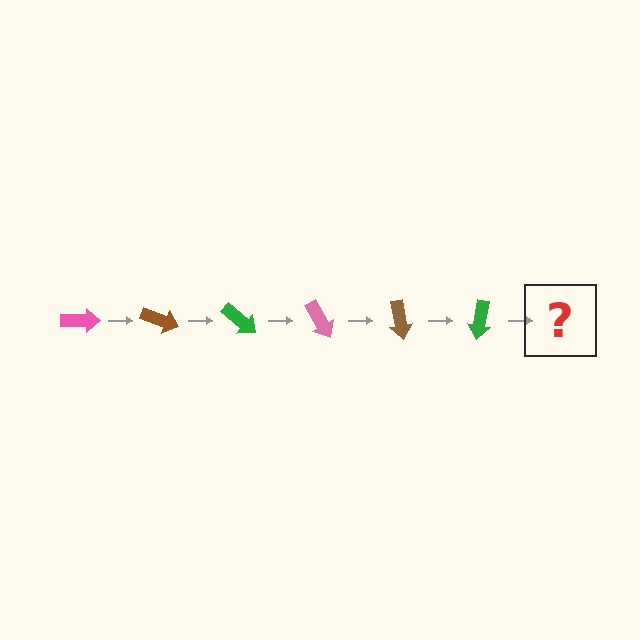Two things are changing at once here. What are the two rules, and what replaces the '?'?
The two rules are that it rotates 20 degrees each step and the color cycles through pink, brown, and green. The '?' should be a pink arrow, rotated 120 degrees from the start.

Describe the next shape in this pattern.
It should be a pink arrow, rotated 120 degrees from the start.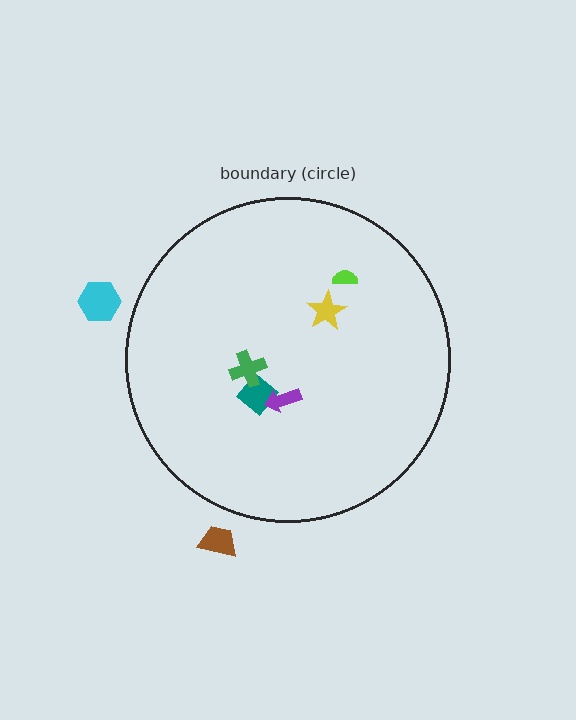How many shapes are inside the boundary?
5 inside, 2 outside.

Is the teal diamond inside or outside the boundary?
Inside.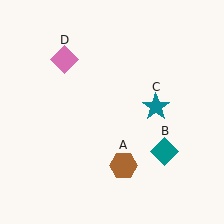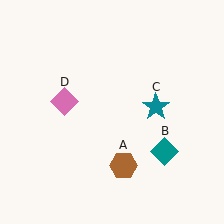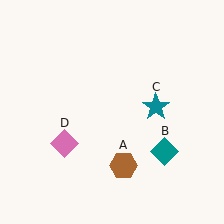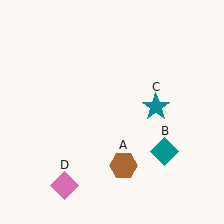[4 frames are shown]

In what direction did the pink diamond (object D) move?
The pink diamond (object D) moved down.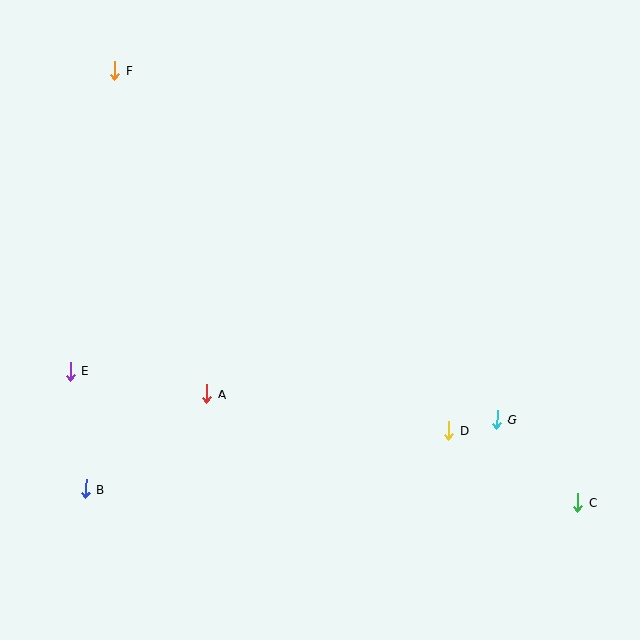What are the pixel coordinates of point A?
Point A is at (207, 394).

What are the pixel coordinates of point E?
Point E is at (70, 371).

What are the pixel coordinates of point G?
Point G is at (497, 420).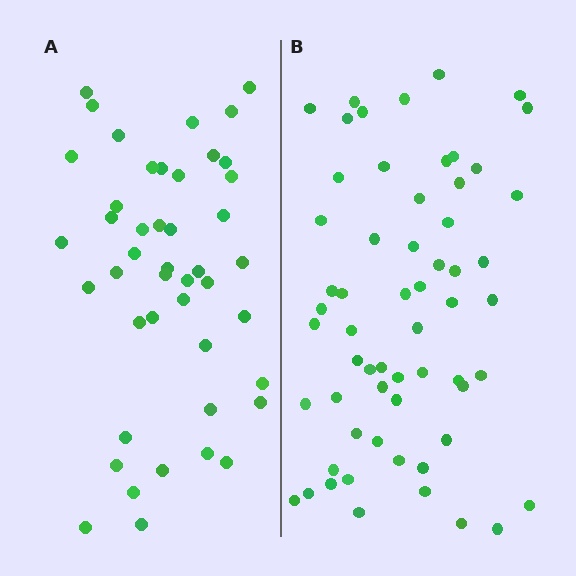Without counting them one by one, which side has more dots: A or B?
Region B (the right region) has more dots.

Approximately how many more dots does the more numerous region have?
Region B has approximately 15 more dots than region A.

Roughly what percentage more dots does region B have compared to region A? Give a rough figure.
About 35% more.